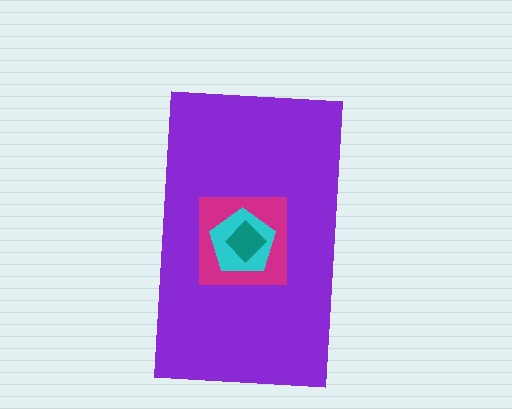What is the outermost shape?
The purple rectangle.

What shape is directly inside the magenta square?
The cyan pentagon.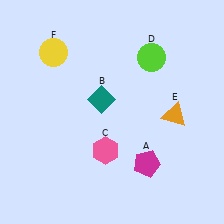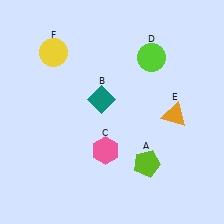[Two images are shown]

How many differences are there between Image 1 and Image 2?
There is 1 difference between the two images.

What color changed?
The pentagon (A) changed from magenta in Image 1 to lime in Image 2.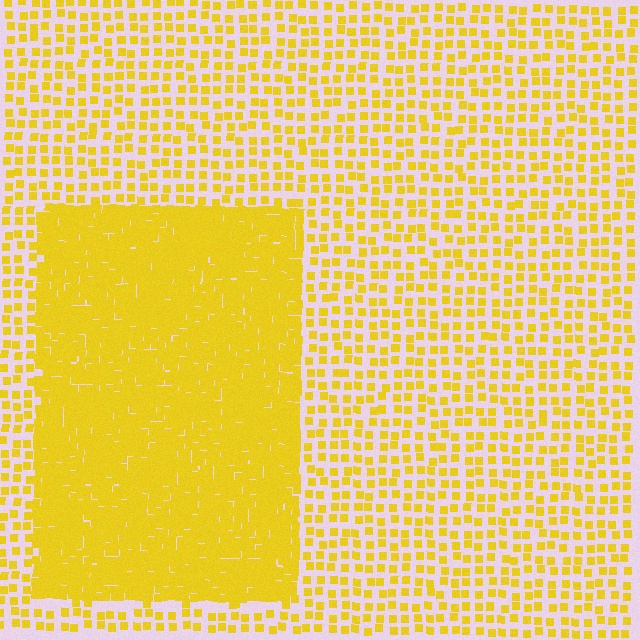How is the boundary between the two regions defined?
The boundary is defined by a change in element density (approximately 2.9x ratio). All elements are the same color, size, and shape.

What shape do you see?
I see a rectangle.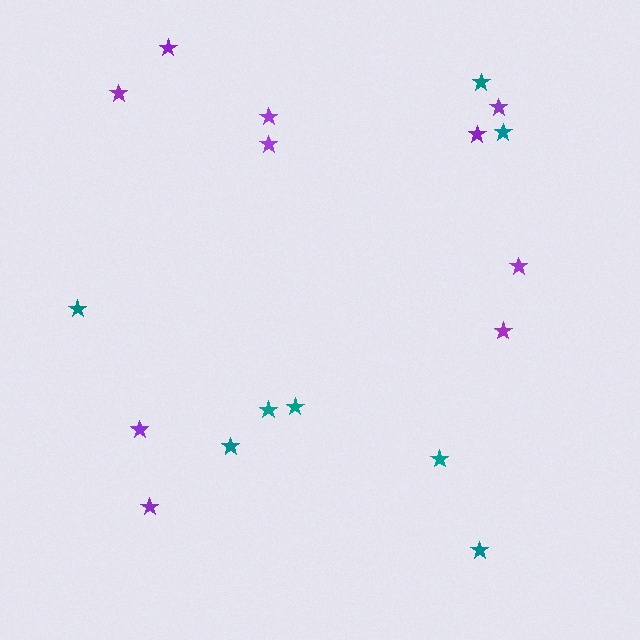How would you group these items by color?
There are 2 groups: one group of teal stars (8) and one group of purple stars (10).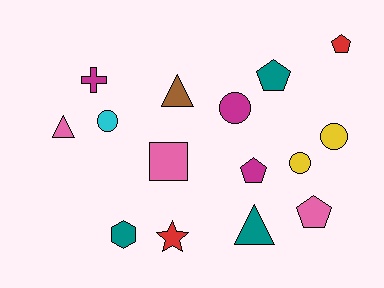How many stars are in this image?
There is 1 star.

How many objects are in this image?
There are 15 objects.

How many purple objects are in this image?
There are no purple objects.